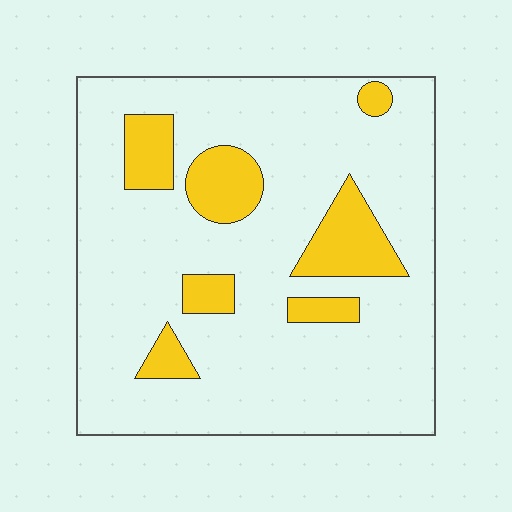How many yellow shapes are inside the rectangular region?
7.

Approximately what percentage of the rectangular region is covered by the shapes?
Approximately 15%.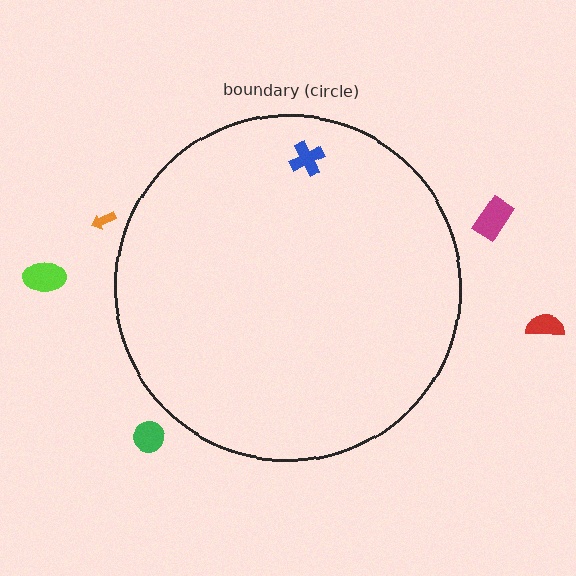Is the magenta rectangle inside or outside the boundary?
Outside.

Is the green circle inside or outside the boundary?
Outside.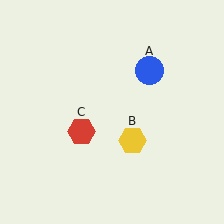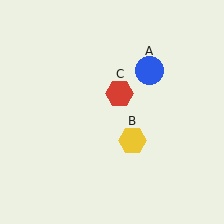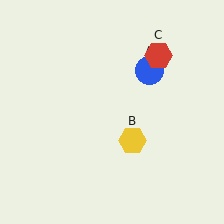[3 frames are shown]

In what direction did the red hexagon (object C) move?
The red hexagon (object C) moved up and to the right.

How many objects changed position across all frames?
1 object changed position: red hexagon (object C).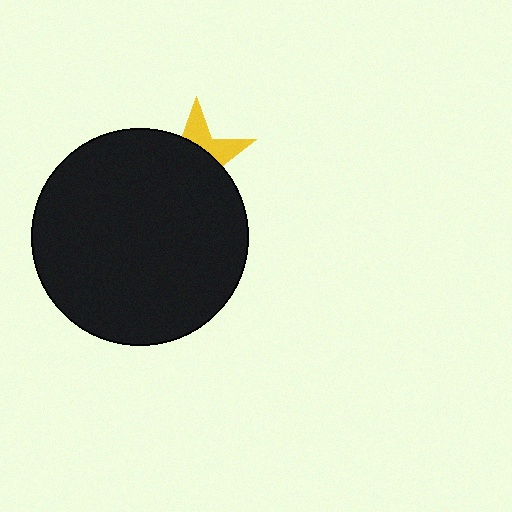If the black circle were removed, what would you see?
You would see the complete yellow star.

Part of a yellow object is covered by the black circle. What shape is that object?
It is a star.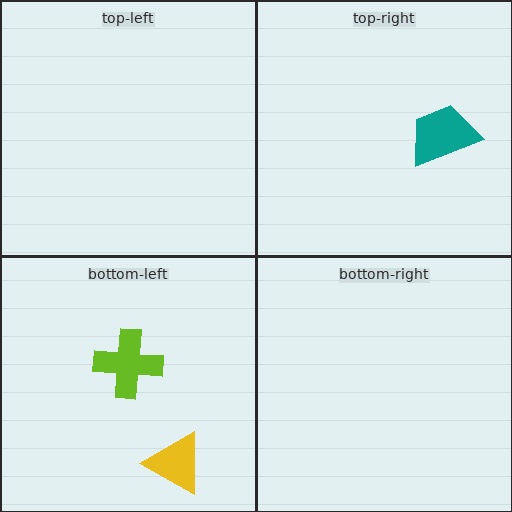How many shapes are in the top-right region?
1.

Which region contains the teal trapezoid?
The top-right region.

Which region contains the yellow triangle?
The bottom-left region.